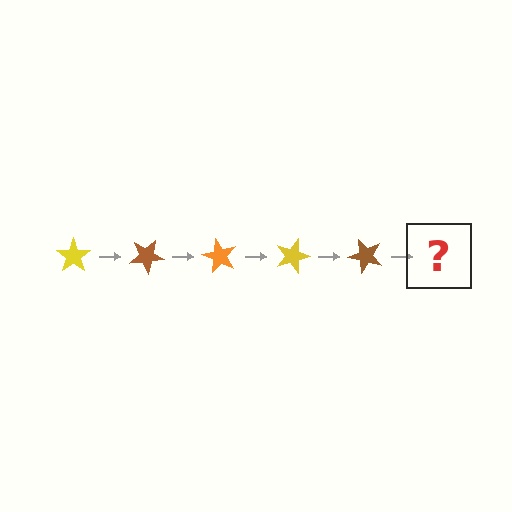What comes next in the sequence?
The next element should be an orange star, rotated 150 degrees from the start.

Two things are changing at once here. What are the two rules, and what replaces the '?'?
The two rules are that it rotates 30 degrees each step and the color cycles through yellow, brown, and orange. The '?' should be an orange star, rotated 150 degrees from the start.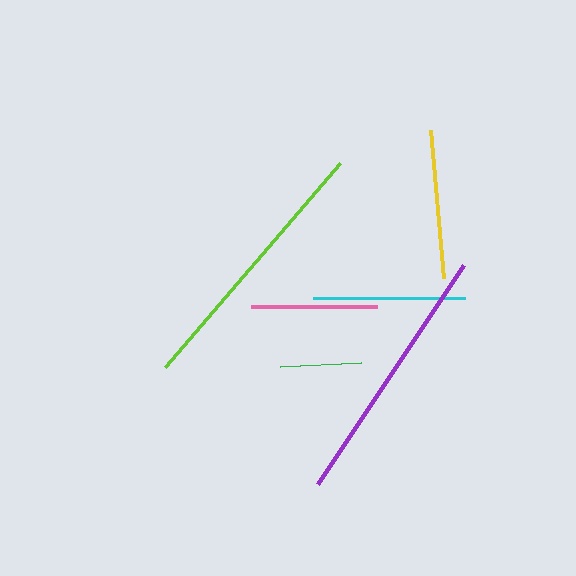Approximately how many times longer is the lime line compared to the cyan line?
The lime line is approximately 1.8 times the length of the cyan line.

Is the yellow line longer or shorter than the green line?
The yellow line is longer than the green line.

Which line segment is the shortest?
The green line is the shortest at approximately 81 pixels.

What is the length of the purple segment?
The purple segment is approximately 263 pixels long.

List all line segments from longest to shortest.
From longest to shortest: lime, purple, cyan, yellow, pink, green.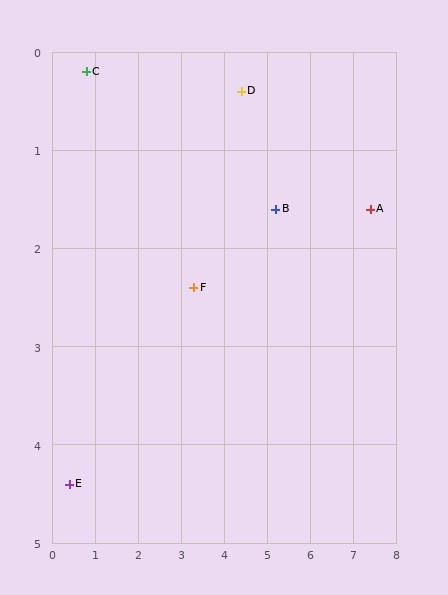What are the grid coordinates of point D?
Point D is at approximately (4.4, 0.4).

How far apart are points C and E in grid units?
Points C and E are about 4.2 grid units apart.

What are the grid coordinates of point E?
Point E is at approximately (0.4, 4.4).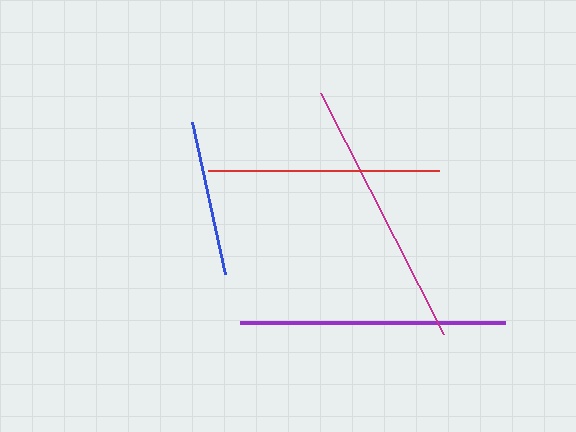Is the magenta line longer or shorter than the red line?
The magenta line is longer than the red line.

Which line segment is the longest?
The magenta line is the longest at approximately 270 pixels.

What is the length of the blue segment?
The blue segment is approximately 156 pixels long.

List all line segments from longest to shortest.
From longest to shortest: magenta, purple, red, blue.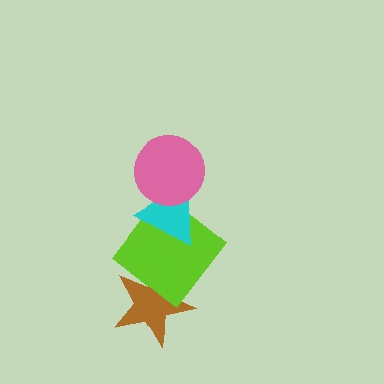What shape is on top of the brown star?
The lime diamond is on top of the brown star.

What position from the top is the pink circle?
The pink circle is 1st from the top.